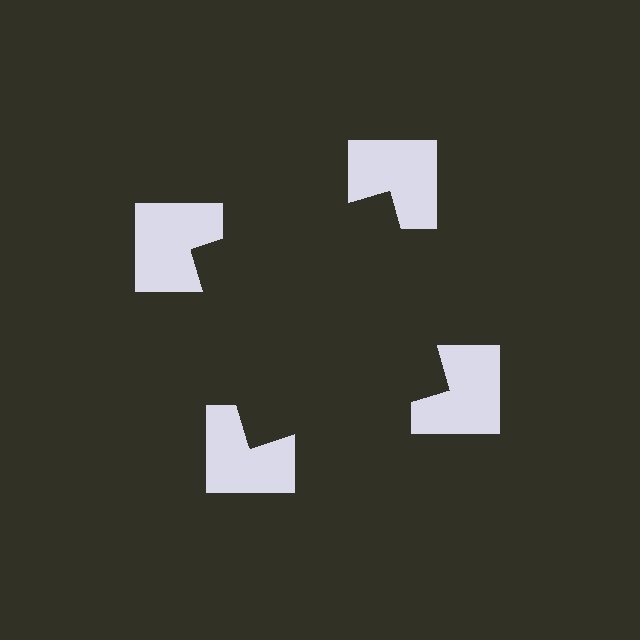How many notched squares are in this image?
There are 4 — one at each vertex of the illusory square.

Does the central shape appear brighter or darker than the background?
It typically appears slightly darker than the background, even though no actual brightness change is drawn.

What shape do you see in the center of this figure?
An illusory square — its edges are inferred from the aligned wedge cuts in the notched squares, not physically drawn.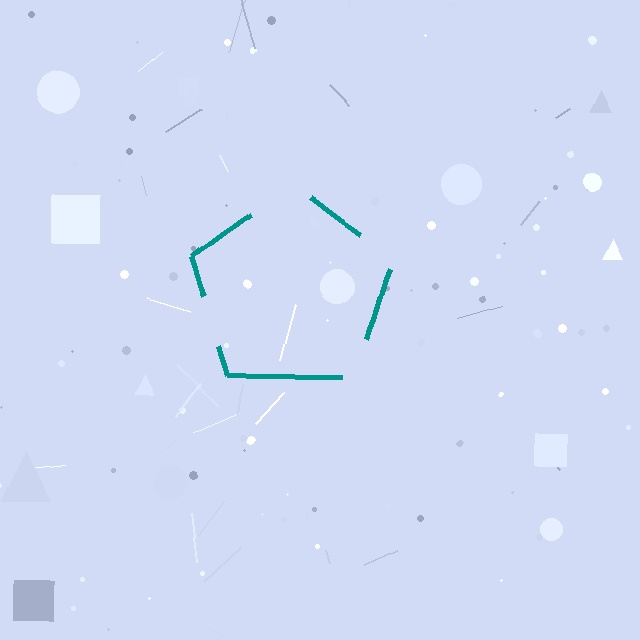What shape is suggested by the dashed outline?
The dashed outline suggests a pentagon.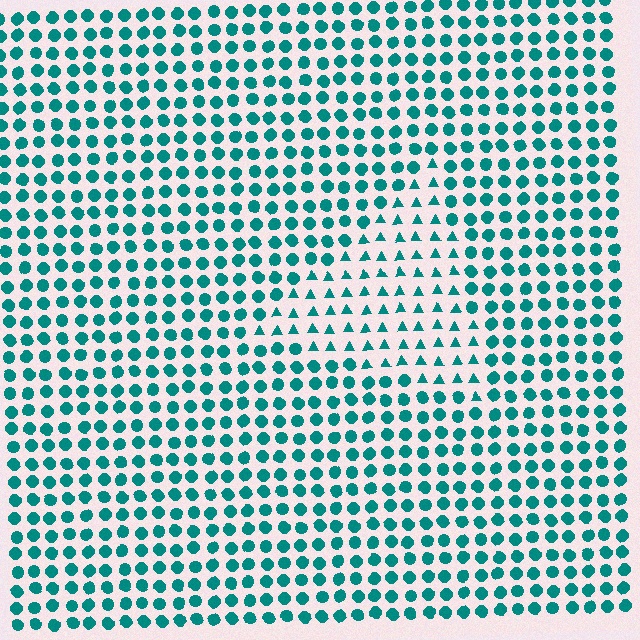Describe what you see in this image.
The image is filled with small teal elements arranged in a uniform grid. A triangle-shaped region contains triangles, while the surrounding area contains circles. The boundary is defined purely by the change in element shape.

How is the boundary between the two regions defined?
The boundary is defined by a change in element shape: triangles inside vs. circles outside. All elements share the same color and spacing.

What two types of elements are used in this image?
The image uses triangles inside the triangle region and circles outside it.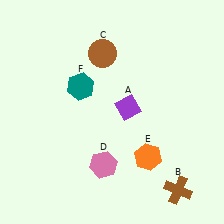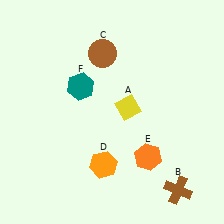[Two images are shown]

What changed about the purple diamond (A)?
In Image 1, A is purple. In Image 2, it changed to yellow.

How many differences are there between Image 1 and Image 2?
There are 2 differences between the two images.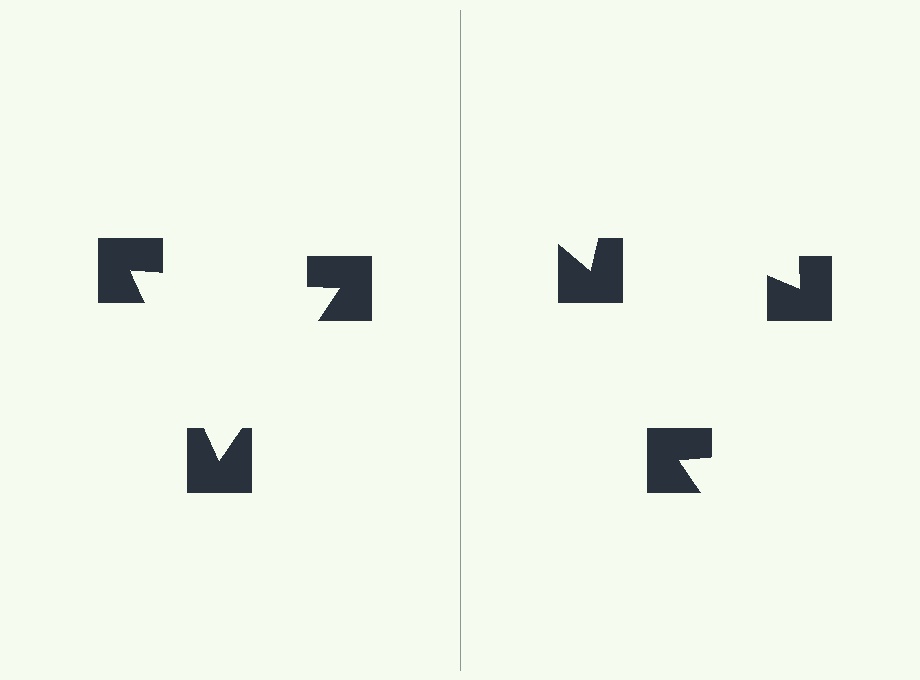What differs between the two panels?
The notched squares are positioned identically on both sides; only the wedge orientations differ. On the left they align to a triangle; on the right they are misaligned.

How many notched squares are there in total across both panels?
6 — 3 on each side.